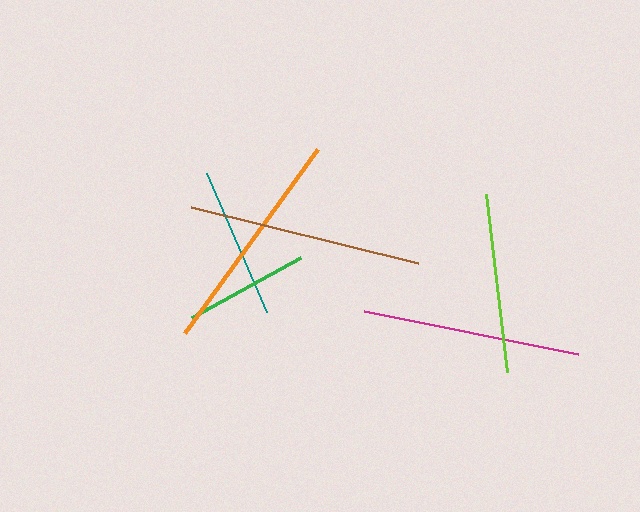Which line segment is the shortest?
The green line is the shortest at approximately 125 pixels.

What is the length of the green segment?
The green segment is approximately 125 pixels long.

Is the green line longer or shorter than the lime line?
The lime line is longer than the green line.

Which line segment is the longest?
The brown line is the longest at approximately 234 pixels.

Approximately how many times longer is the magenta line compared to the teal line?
The magenta line is approximately 1.4 times the length of the teal line.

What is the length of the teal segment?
The teal segment is approximately 151 pixels long.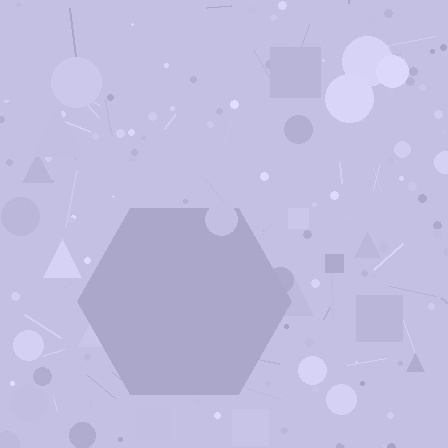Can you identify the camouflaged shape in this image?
The camouflaged shape is a hexagon.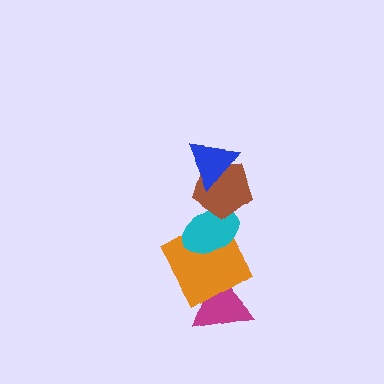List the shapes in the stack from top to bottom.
From top to bottom: the blue triangle, the brown pentagon, the cyan ellipse, the orange square, the magenta triangle.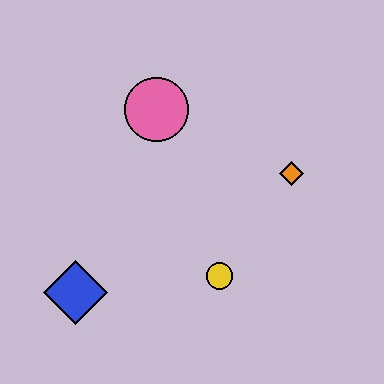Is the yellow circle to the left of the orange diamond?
Yes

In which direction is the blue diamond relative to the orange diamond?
The blue diamond is to the left of the orange diamond.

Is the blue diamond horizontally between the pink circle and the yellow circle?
No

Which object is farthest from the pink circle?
The blue diamond is farthest from the pink circle.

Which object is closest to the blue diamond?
The yellow circle is closest to the blue diamond.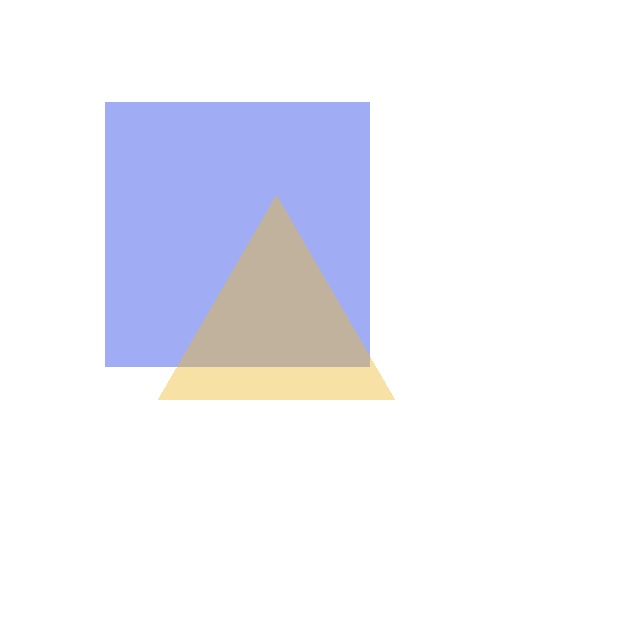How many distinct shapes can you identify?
There are 2 distinct shapes: a blue square, a yellow triangle.